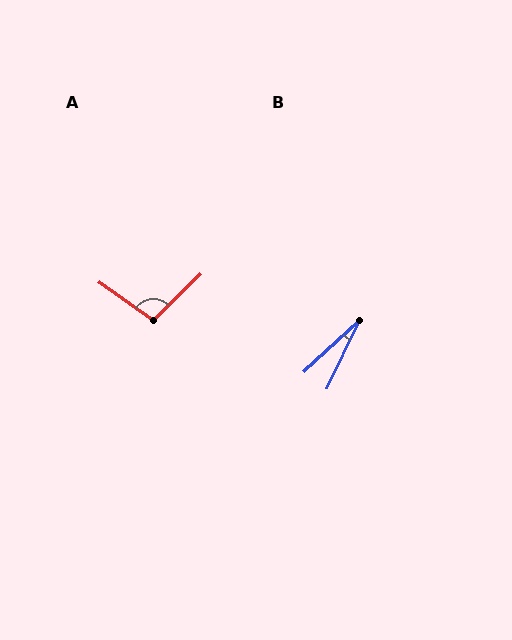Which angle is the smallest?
B, at approximately 21 degrees.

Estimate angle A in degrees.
Approximately 101 degrees.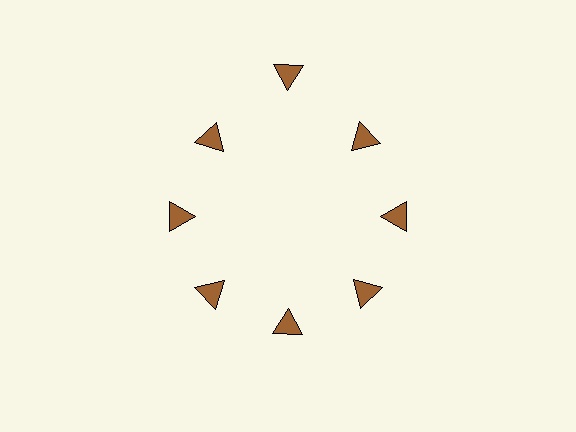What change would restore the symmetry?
The symmetry would be restored by moving it inward, back onto the ring so that all 8 triangles sit at equal angles and equal distance from the center.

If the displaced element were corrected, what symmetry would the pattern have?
It would have 8-fold rotational symmetry — the pattern would map onto itself every 45 degrees.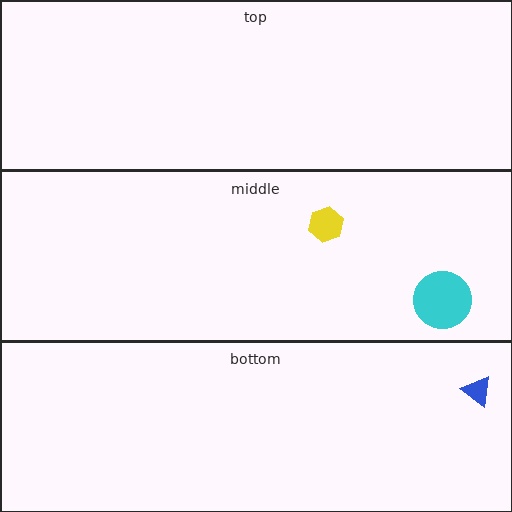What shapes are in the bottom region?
The blue triangle.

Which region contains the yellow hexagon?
The middle region.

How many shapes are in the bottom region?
1.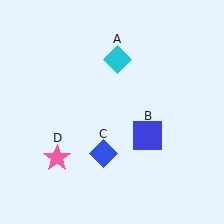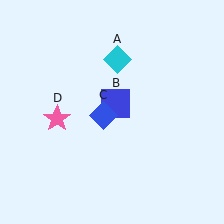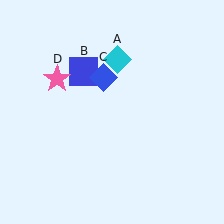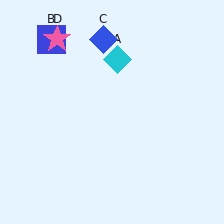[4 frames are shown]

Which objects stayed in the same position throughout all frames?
Cyan diamond (object A) remained stationary.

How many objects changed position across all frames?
3 objects changed position: blue square (object B), blue diamond (object C), pink star (object D).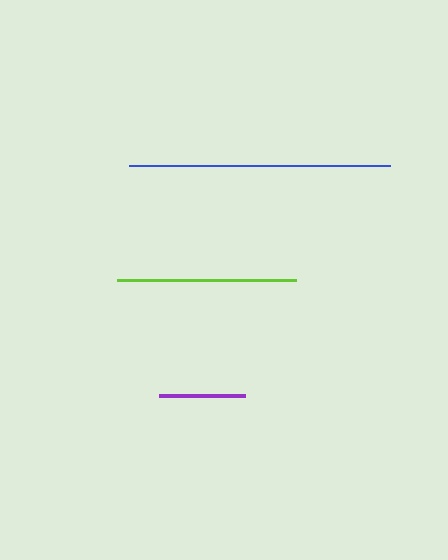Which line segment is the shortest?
The purple line is the shortest at approximately 86 pixels.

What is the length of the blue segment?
The blue segment is approximately 262 pixels long.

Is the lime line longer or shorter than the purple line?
The lime line is longer than the purple line.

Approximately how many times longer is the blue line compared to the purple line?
The blue line is approximately 3.0 times the length of the purple line.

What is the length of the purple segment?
The purple segment is approximately 86 pixels long.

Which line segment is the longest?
The blue line is the longest at approximately 262 pixels.